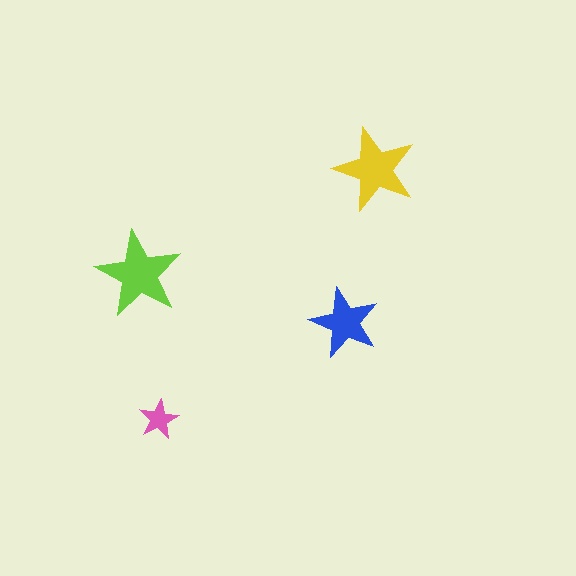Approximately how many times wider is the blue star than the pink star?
About 1.5 times wider.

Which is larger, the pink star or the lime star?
The lime one.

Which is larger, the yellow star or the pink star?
The yellow one.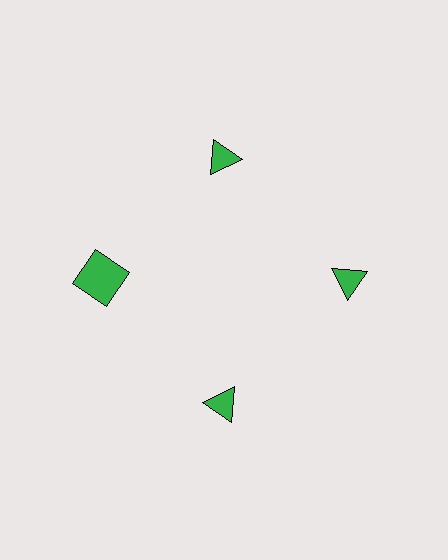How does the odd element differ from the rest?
It has a different shape: square instead of triangle.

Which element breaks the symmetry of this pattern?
The green square at roughly the 9 o'clock position breaks the symmetry. All other shapes are green triangles.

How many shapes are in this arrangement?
There are 4 shapes arranged in a ring pattern.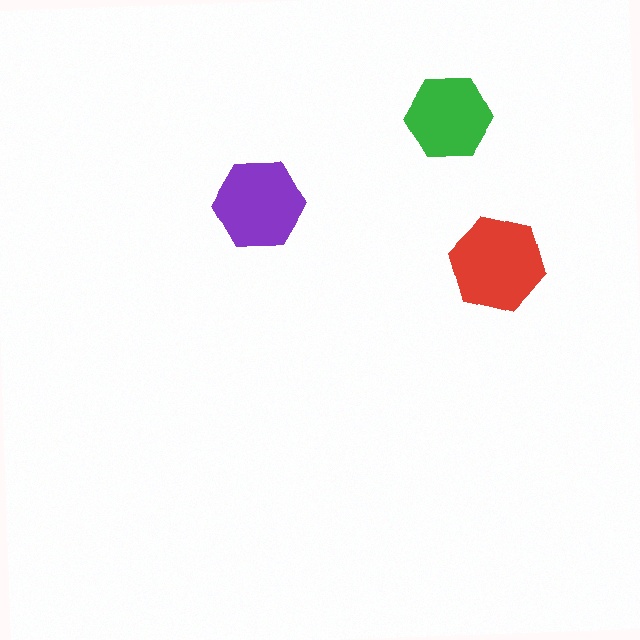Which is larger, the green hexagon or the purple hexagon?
The purple one.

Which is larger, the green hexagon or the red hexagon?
The red one.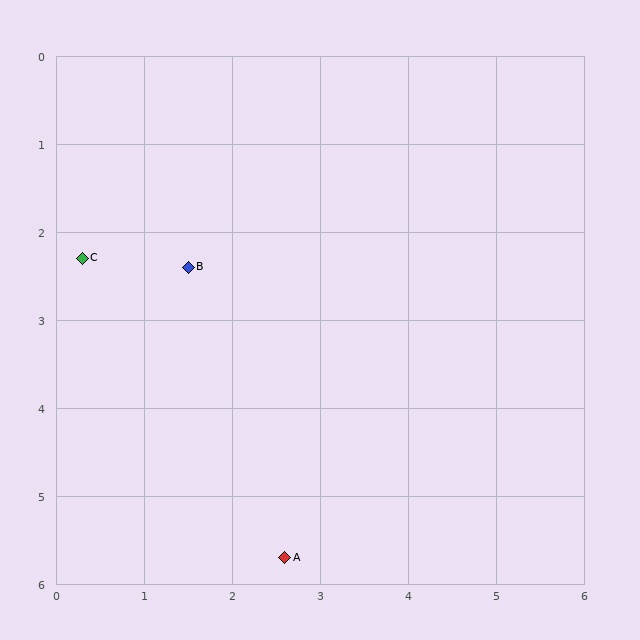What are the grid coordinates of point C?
Point C is at approximately (0.3, 2.3).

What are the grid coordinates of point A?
Point A is at approximately (2.6, 5.7).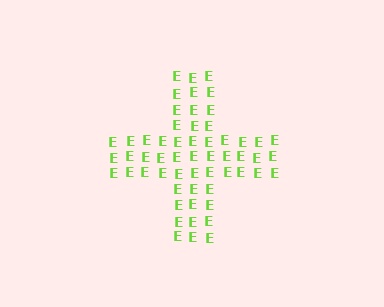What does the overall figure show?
The overall figure shows a cross.